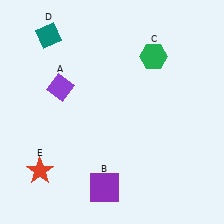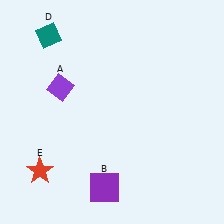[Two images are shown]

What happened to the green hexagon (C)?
The green hexagon (C) was removed in Image 2. It was in the top-right area of Image 1.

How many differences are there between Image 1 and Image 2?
There is 1 difference between the two images.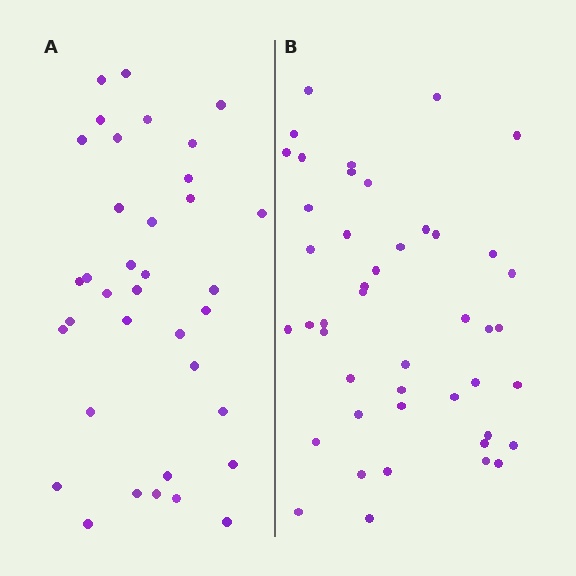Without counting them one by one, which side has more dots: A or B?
Region B (the right region) has more dots.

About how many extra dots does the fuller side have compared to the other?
Region B has roughly 8 or so more dots than region A.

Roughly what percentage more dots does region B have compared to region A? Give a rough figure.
About 25% more.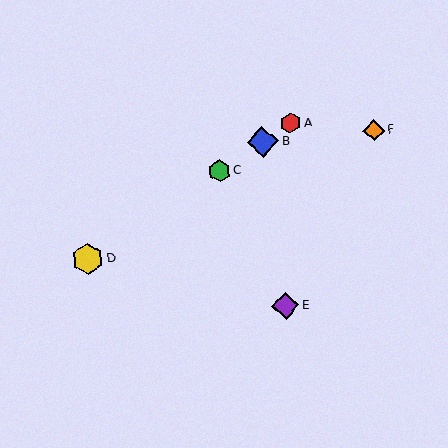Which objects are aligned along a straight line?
Objects A, B, C, D are aligned along a straight line.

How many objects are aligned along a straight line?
4 objects (A, B, C, D) are aligned along a straight line.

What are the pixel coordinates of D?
Object D is at (88, 259).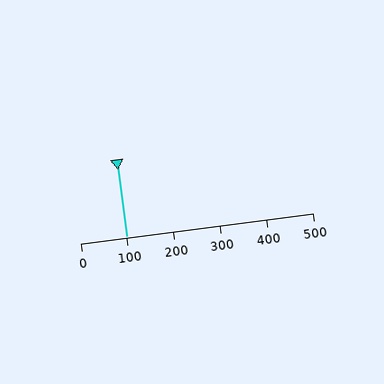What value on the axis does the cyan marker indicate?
The marker indicates approximately 100.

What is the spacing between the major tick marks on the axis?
The major ticks are spaced 100 apart.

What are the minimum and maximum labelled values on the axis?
The axis runs from 0 to 500.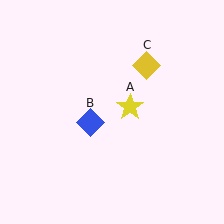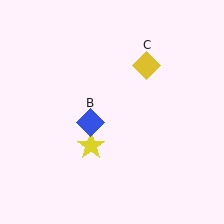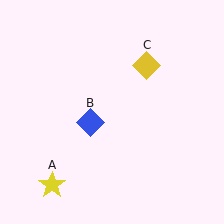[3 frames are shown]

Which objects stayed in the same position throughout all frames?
Blue diamond (object B) and yellow diamond (object C) remained stationary.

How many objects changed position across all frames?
1 object changed position: yellow star (object A).